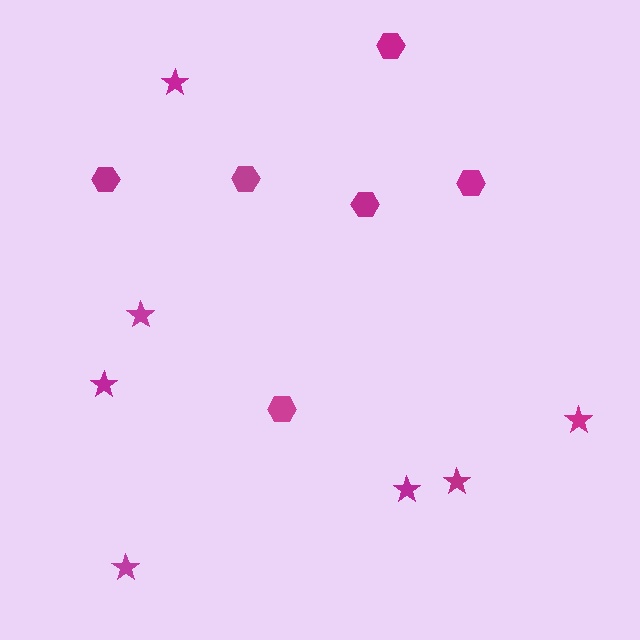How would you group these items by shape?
There are 2 groups: one group of hexagons (6) and one group of stars (7).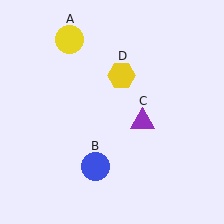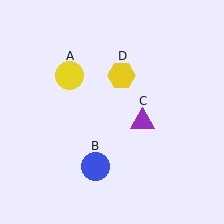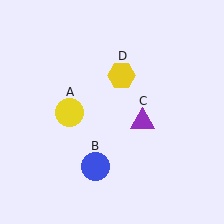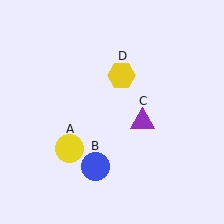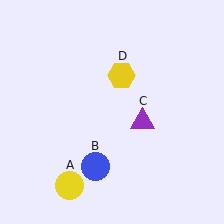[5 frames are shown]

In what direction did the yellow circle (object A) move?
The yellow circle (object A) moved down.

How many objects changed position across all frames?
1 object changed position: yellow circle (object A).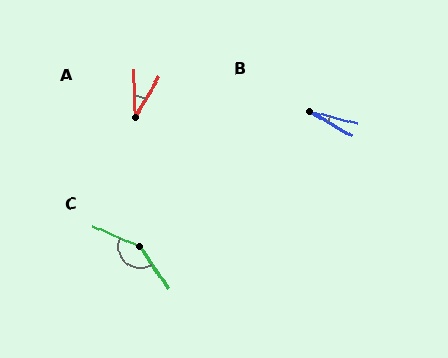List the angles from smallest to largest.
B (15°), A (32°), C (148°).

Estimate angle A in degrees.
Approximately 32 degrees.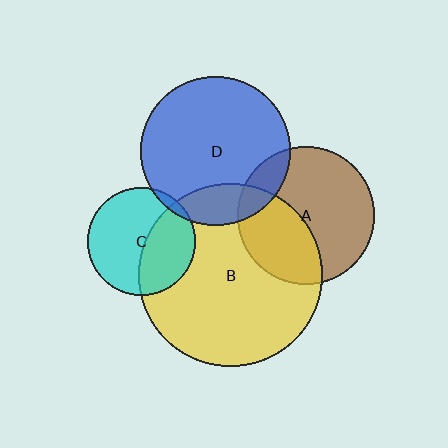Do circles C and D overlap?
Yes.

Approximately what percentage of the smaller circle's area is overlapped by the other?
Approximately 5%.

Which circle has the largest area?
Circle B (yellow).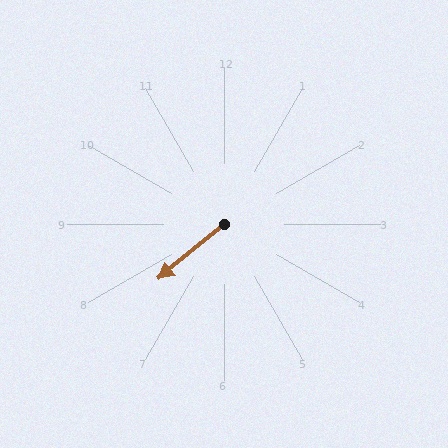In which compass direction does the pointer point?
Southwest.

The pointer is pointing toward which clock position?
Roughly 8 o'clock.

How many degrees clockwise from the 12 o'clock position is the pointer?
Approximately 231 degrees.